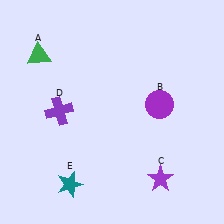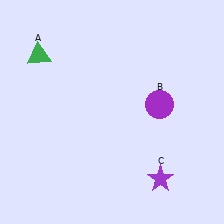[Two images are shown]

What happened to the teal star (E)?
The teal star (E) was removed in Image 2. It was in the bottom-left area of Image 1.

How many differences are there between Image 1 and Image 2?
There are 2 differences between the two images.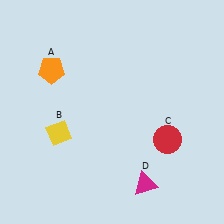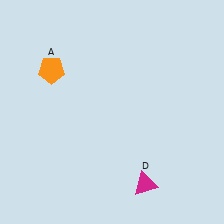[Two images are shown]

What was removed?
The yellow diamond (B), the red circle (C) were removed in Image 2.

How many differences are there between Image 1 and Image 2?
There are 2 differences between the two images.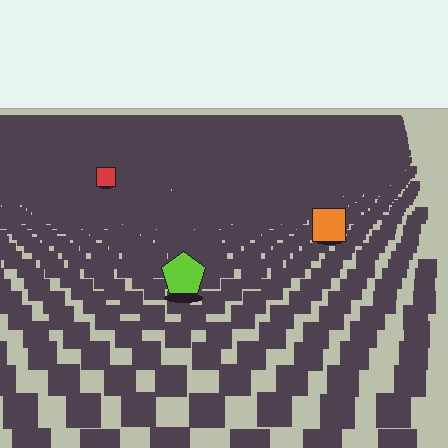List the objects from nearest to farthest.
From nearest to farthest: the lime pentagon, the orange square, the red square.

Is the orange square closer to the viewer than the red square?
Yes. The orange square is closer — you can tell from the texture gradient: the ground texture is coarser near it.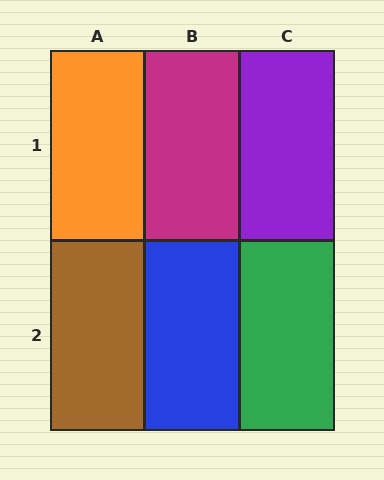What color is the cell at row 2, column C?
Green.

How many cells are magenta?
1 cell is magenta.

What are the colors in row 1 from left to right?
Orange, magenta, purple.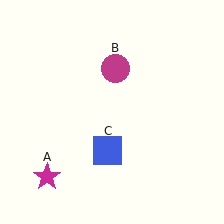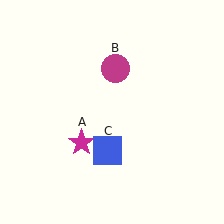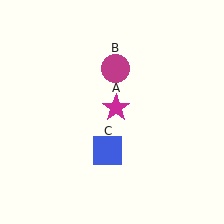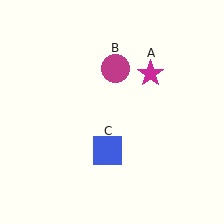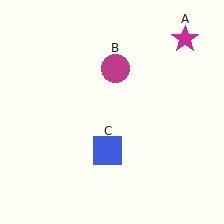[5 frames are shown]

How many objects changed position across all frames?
1 object changed position: magenta star (object A).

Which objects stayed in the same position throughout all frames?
Magenta circle (object B) and blue square (object C) remained stationary.